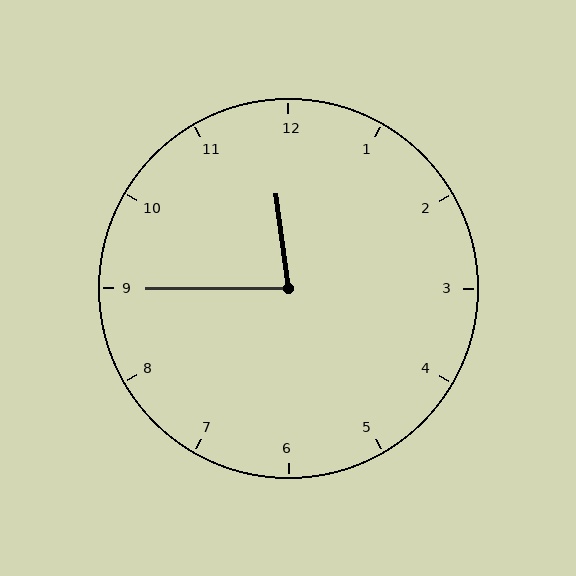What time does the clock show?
11:45.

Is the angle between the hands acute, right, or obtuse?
It is acute.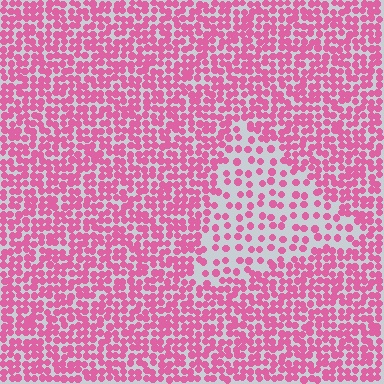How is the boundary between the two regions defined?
The boundary is defined by a change in element density (approximately 2.2x ratio). All elements are the same color, size, and shape.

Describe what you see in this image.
The image contains small pink elements arranged at two different densities. A triangle-shaped region is visible where the elements are less densely packed than the surrounding area.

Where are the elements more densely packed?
The elements are more densely packed outside the triangle boundary.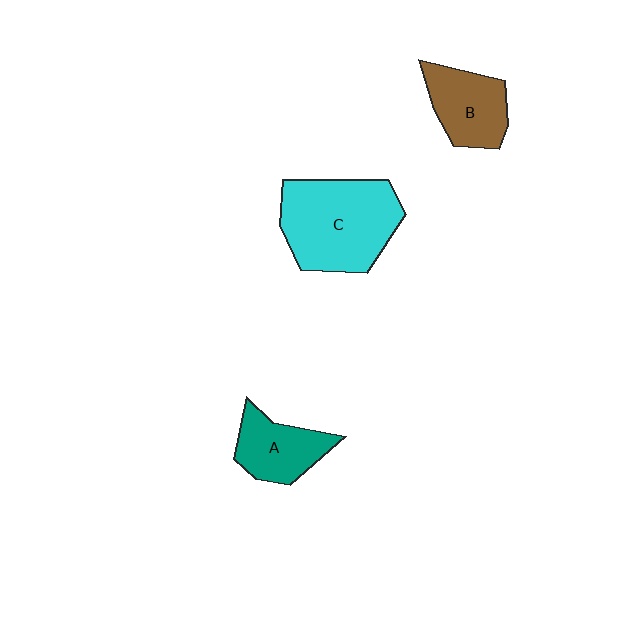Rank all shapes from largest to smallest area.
From largest to smallest: C (cyan), B (brown), A (teal).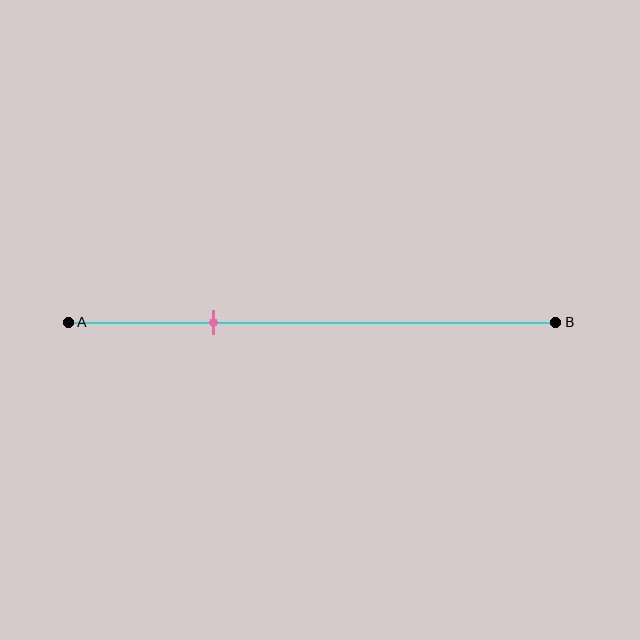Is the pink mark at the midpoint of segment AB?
No, the mark is at about 30% from A, not at the 50% midpoint.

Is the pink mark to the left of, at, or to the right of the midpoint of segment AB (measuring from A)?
The pink mark is to the left of the midpoint of segment AB.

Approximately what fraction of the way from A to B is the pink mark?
The pink mark is approximately 30% of the way from A to B.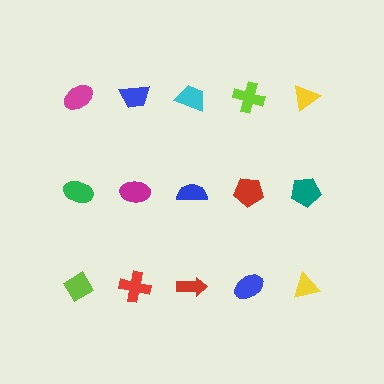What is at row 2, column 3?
A blue semicircle.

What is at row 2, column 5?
A teal pentagon.